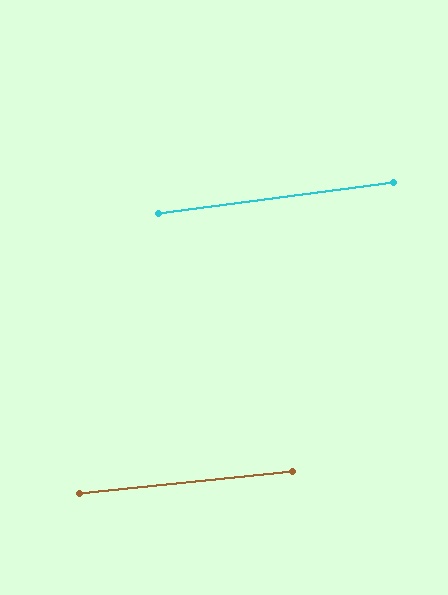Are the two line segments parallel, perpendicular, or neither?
Parallel — their directions differ by only 1.5°.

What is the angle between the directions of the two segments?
Approximately 1 degree.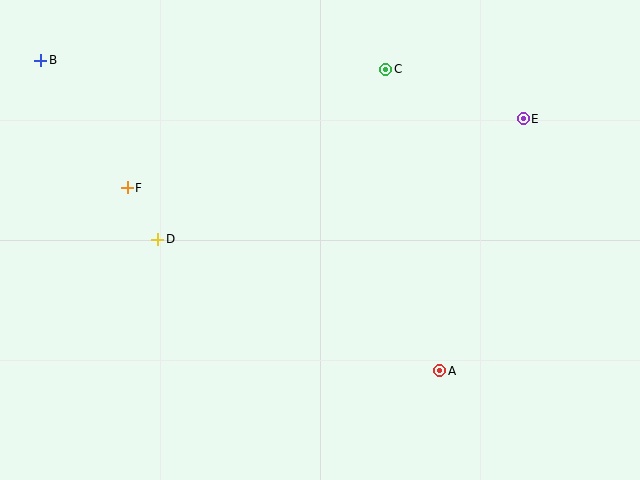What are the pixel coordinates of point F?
Point F is at (127, 188).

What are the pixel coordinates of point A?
Point A is at (440, 371).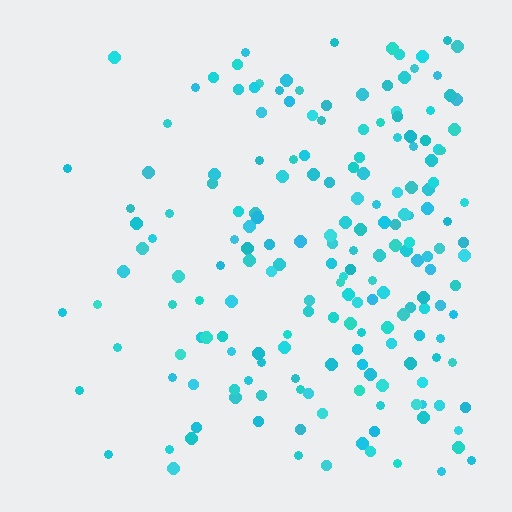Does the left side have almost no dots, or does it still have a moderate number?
Still a moderate number, just noticeably fewer than the right.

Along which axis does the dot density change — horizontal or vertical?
Horizontal.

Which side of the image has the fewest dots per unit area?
The left.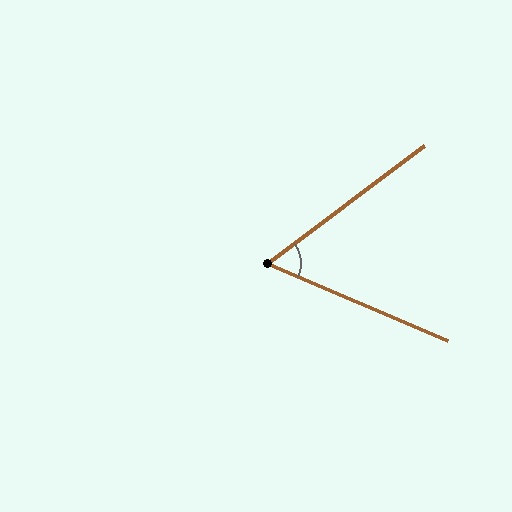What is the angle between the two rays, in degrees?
Approximately 60 degrees.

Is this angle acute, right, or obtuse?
It is acute.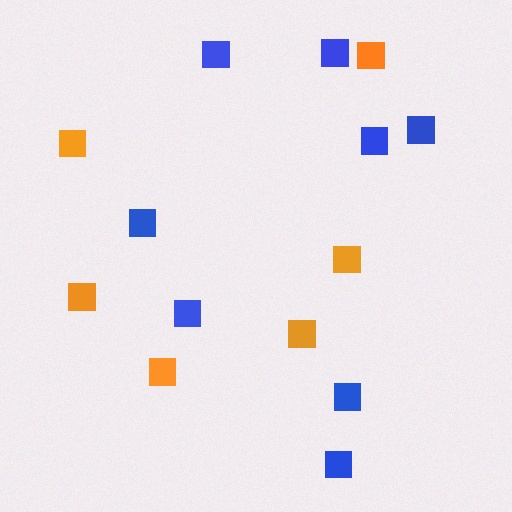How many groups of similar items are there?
There are 2 groups: one group of orange squares (6) and one group of blue squares (8).